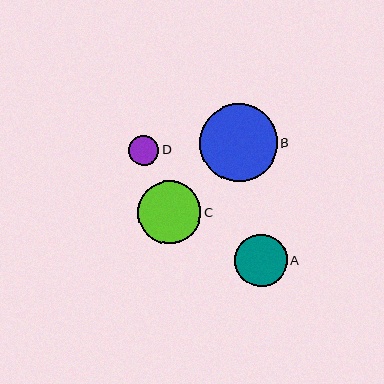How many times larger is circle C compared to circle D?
Circle C is approximately 2.1 times the size of circle D.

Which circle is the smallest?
Circle D is the smallest with a size of approximately 30 pixels.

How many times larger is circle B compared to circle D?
Circle B is approximately 2.6 times the size of circle D.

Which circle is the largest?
Circle B is the largest with a size of approximately 78 pixels.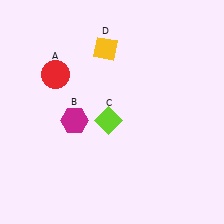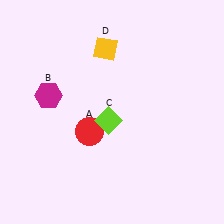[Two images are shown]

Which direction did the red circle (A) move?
The red circle (A) moved down.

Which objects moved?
The objects that moved are: the red circle (A), the magenta hexagon (B).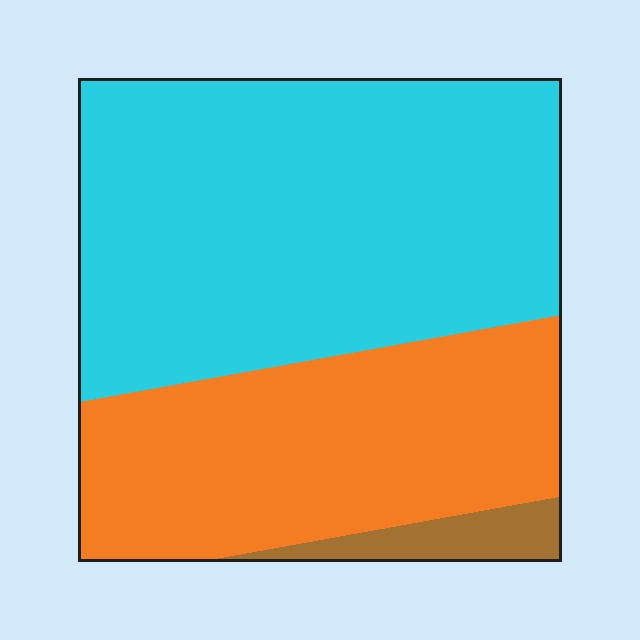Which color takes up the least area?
Brown, at roughly 5%.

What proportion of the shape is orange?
Orange takes up about three eighths (3/8) of the shape.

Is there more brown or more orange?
Orange.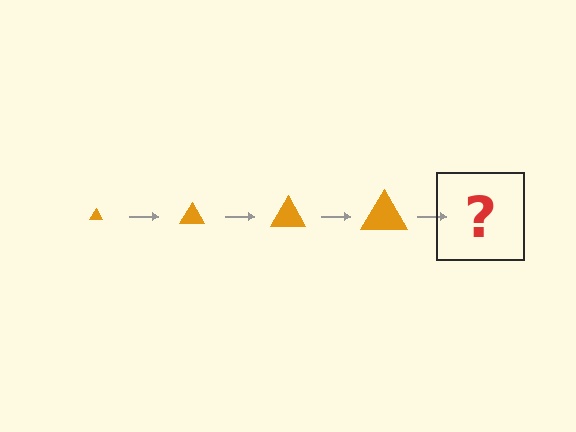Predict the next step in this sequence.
The next step is an orange triangle, larger than the previous one.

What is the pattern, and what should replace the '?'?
The pattern is that the triangle gets progressively larger each step. The '?' should be an orange triangle, larger than the previous one.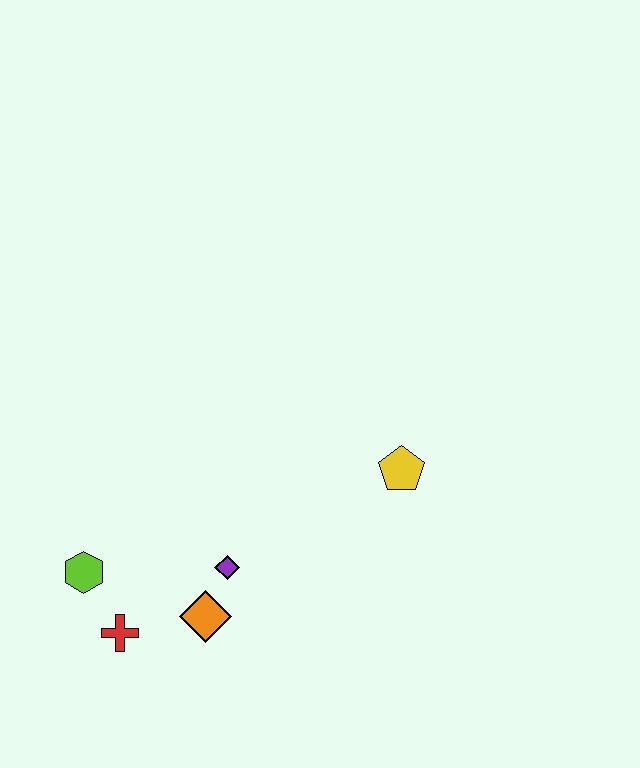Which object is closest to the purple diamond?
The orange diamond is closest to the purple diamond.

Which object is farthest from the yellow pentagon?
The lime hexagon is farthest from the yellow pentagon.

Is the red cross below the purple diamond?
Yes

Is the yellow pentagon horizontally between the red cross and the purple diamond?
No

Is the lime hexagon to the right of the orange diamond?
No